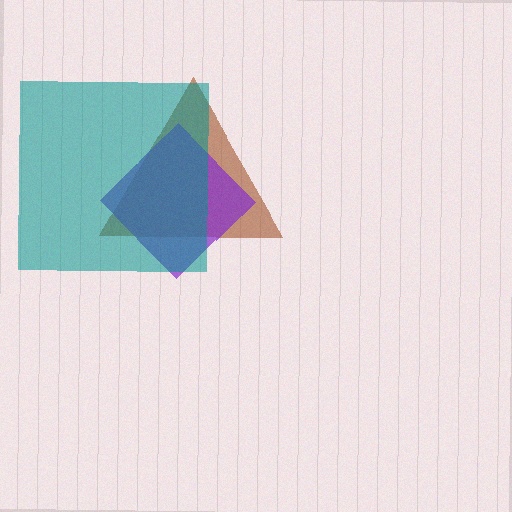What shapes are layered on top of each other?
The layered shapes are: a brown triangle, a purple diamond, a teal square.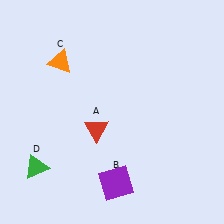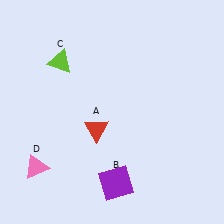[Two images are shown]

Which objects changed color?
C changed from orange to lime. D changed from green to pink.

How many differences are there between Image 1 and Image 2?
There are 2 differences between the two images.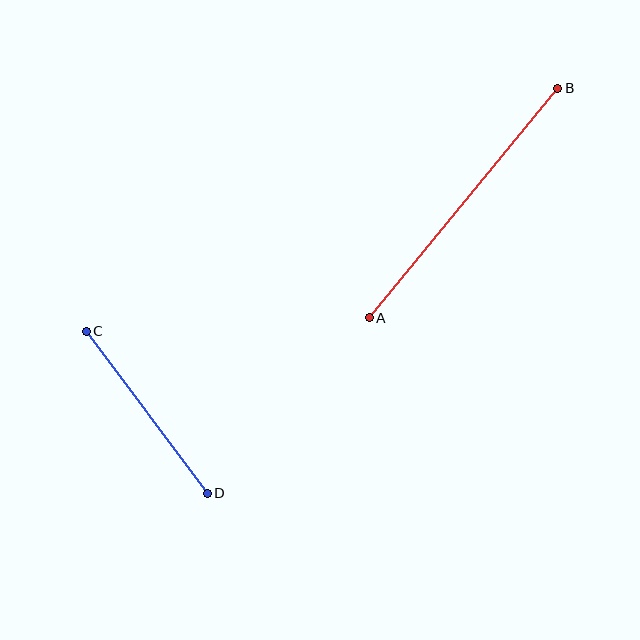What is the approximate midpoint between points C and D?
The midpoint is at approximately (147, 412) pixels.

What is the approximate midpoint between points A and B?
The midpoint is at approximately (464, 203) pixels.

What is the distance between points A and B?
The distance is approximately 297 pixels.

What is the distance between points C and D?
The distance is approximately 202 pixels.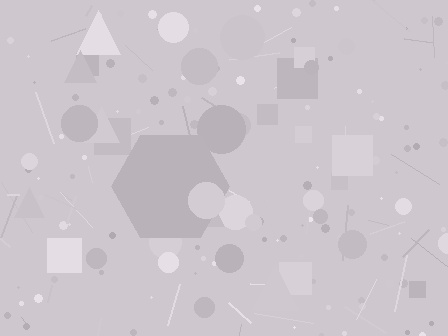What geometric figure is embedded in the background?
A hexagon is embedded in the background.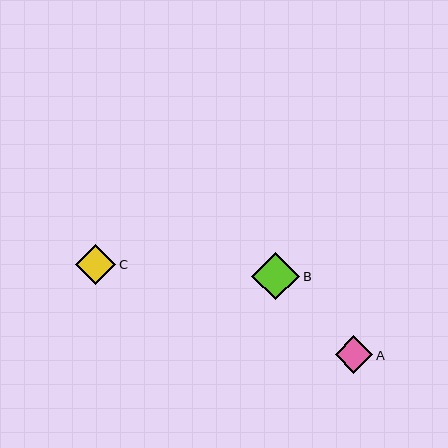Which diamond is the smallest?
Diamond A is the smallest with a size of approximately 37 pixels.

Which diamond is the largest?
Diamond B is the largest with a size of approximately 48 pixels.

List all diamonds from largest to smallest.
From largest to smallest: B, C, A.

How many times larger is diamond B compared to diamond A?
Diamond B is approximately 1.3 times the size of diamond A.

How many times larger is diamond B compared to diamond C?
Diamond B is approximately 1.2 times the size of diamond C.